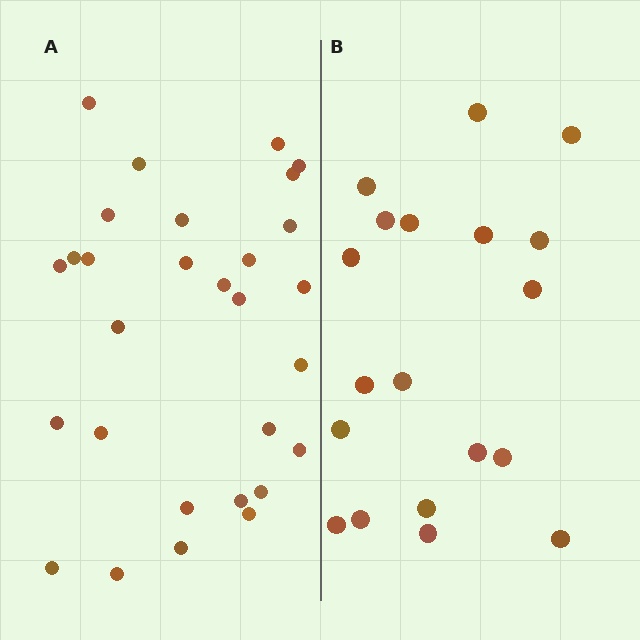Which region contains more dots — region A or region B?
Region A (the left region) has more dots.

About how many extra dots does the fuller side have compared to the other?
Region A has roughly 10 or so more dots than region B.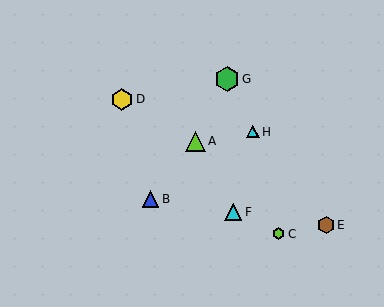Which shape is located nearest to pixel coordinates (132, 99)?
The yellow hexagon (labeled D) at (122, 99) is nearest to that location.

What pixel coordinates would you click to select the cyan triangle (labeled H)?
Click at (253, 132) to select the cyan triangle H.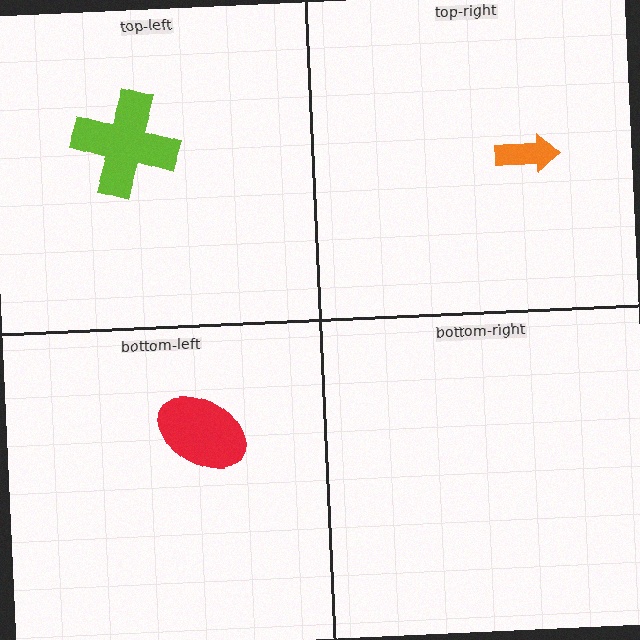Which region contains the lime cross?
The top-left region.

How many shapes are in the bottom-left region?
1.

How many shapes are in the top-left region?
1.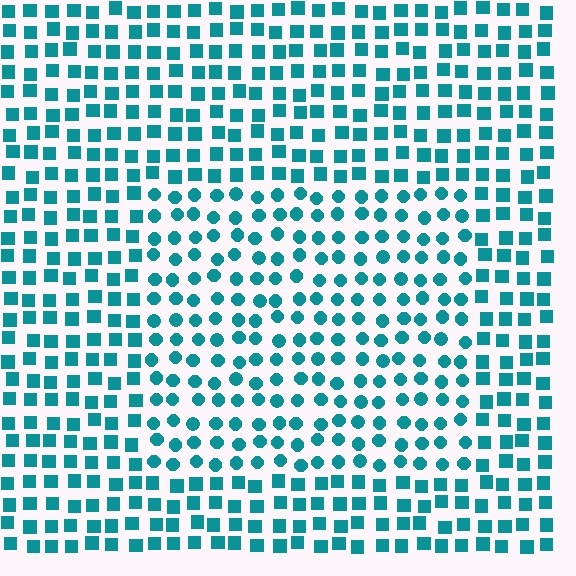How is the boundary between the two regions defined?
The boundary is defined by a change in element shape: circles inside vs. squares outside. All elements share the same color and spacing.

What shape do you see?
I see a rectangle.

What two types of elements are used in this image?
The image uses circles inside the rectangle region and squares outside it.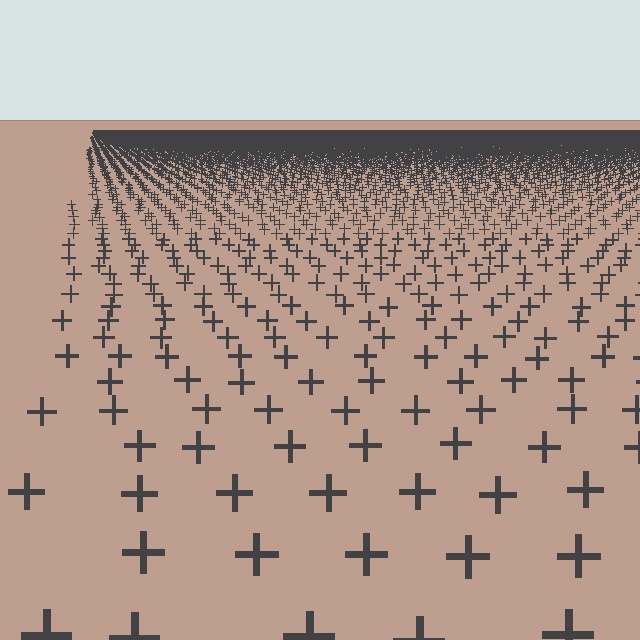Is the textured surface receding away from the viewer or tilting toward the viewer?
The surface is receding away from the viewer. Texture elements get smaller and denser toward the top.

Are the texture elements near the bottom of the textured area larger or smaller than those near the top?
Larger. Near the bottom, elements are closer to the viewer and appear at a bigger on-screen size.